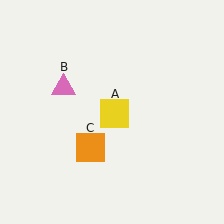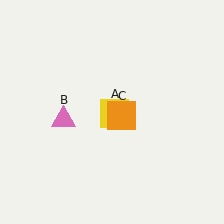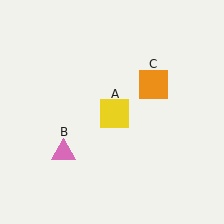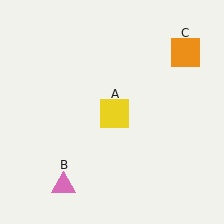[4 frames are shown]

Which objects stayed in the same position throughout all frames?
Yellow square (object A) remained stationary.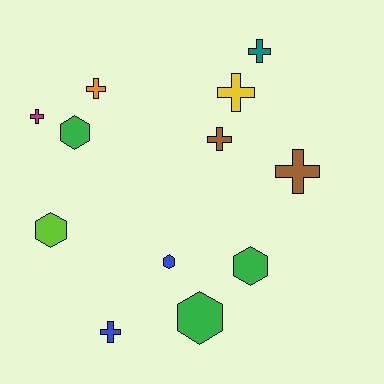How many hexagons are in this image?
There are 5 hexagons.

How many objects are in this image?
There are 12 objects.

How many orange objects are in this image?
There is 1 orange object.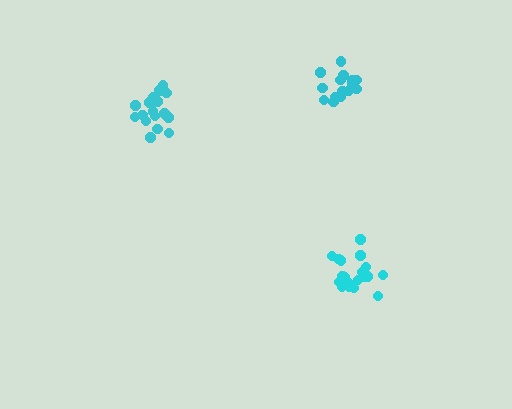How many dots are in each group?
Group 1: 17 dots, Group 2: 21 dots, Group 3: 15 dots (53 total).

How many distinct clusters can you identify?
There are 3 distinct clusters.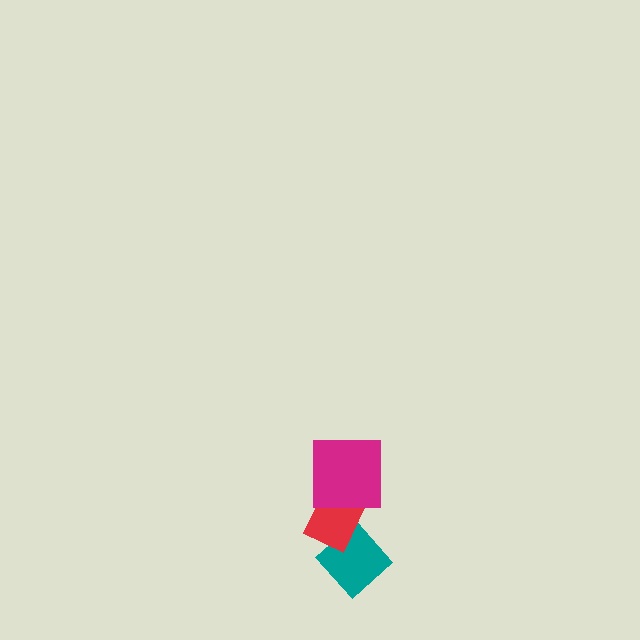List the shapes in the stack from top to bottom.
From top to bottom: the magenta square, the red rectangle, the teal diamond.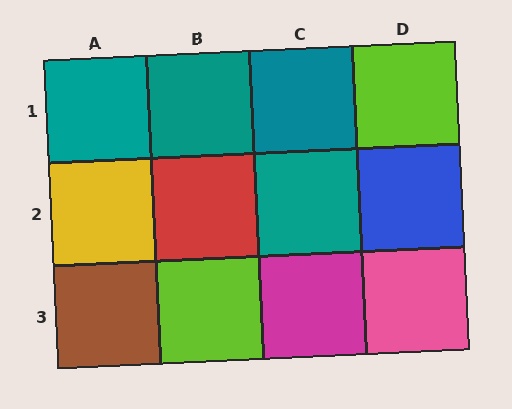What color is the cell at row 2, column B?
Red.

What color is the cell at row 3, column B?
Lime.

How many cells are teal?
4 cells are teal.